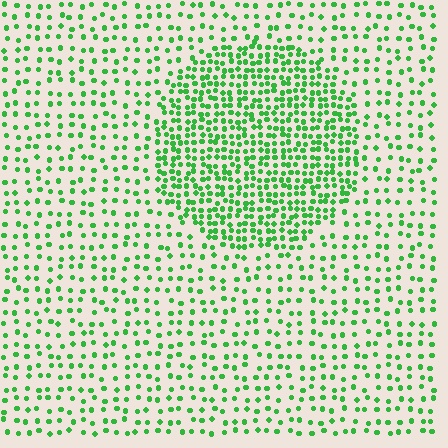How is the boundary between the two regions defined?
The boundary is defined by a change in element density (approximately 2.2x ratio). All elements are the same color, size, and shape.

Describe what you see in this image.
The image contains small green elements arranged at two different densities. A circle-shaped region is visible where the elements are more densely packed than the surrounding area.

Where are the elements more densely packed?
The elements are more densely packed inside the circle boundary.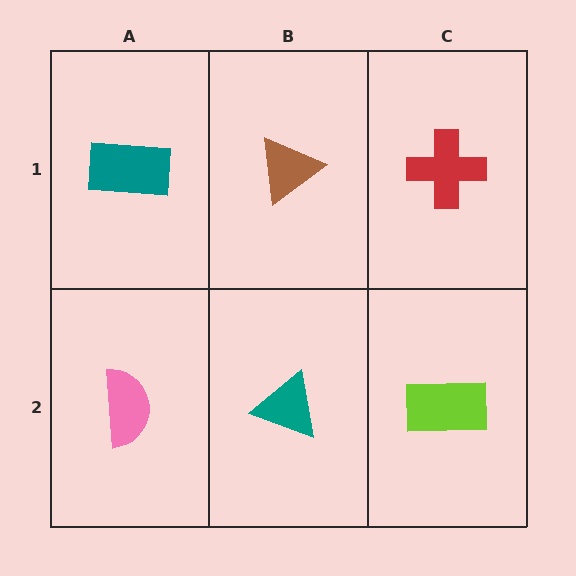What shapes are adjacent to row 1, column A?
A pink semicircle (row 2, column A), a brown triangle (row 1, column B).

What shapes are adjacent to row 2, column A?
A teal rectangle (row 1, column A), a teal triangle (row 2, column B).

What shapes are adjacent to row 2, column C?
A red cross (row 1, column C), a teal triangle (row 2, column B).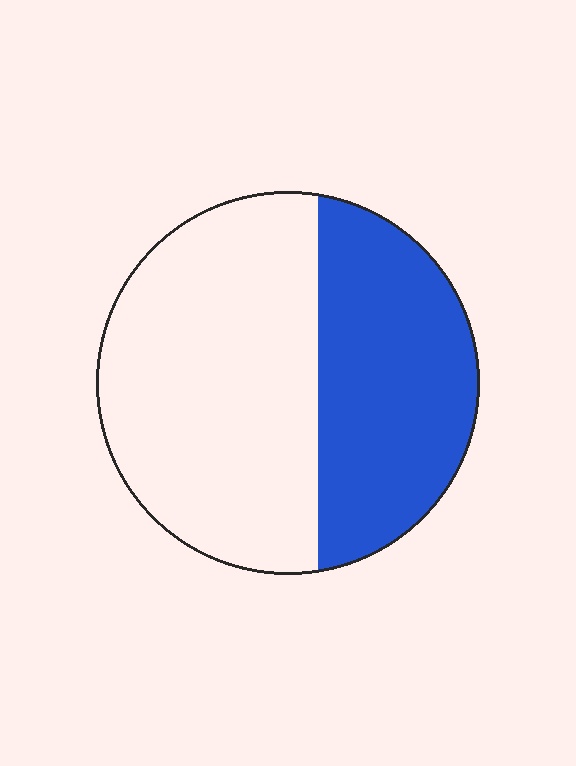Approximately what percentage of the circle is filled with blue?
Approximately 40%.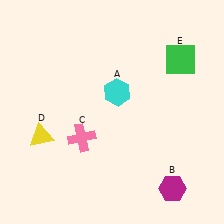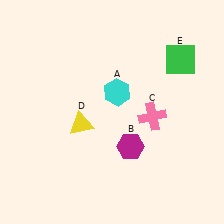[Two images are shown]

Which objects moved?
The objects that moved are: the magenta hexagon (B), the pink cross (C), the yellow triangle (D).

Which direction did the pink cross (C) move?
The pink cross (C) moved right.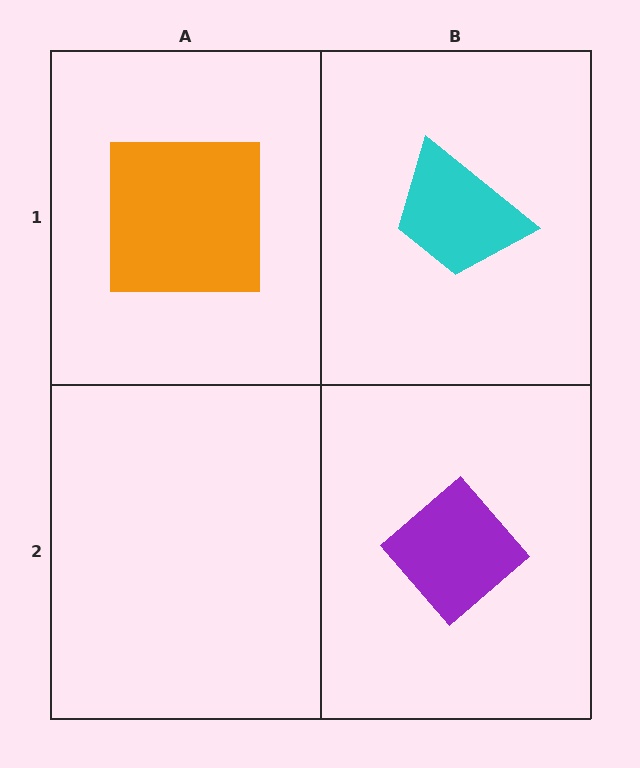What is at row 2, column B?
A purple diamond.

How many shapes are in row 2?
1 shape.